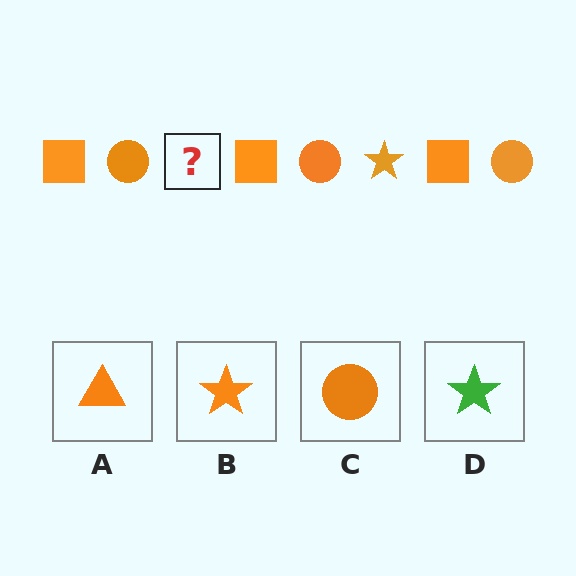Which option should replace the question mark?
Option B.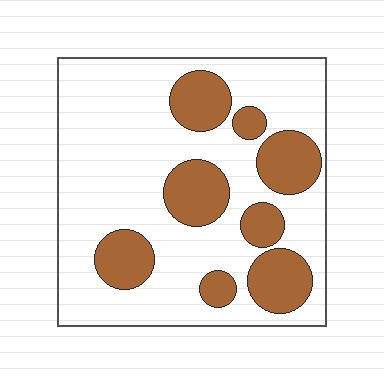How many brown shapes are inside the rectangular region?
8.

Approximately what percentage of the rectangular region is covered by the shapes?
Approximately 25%.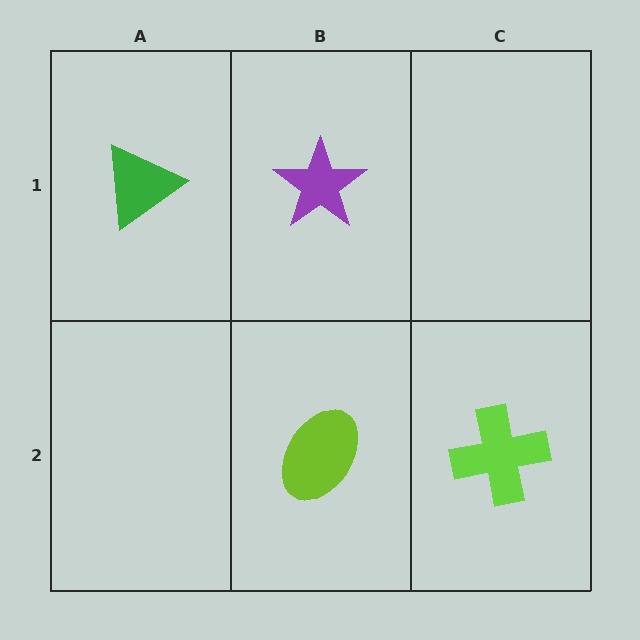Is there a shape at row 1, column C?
No, that cell is empty.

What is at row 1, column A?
A green triangle.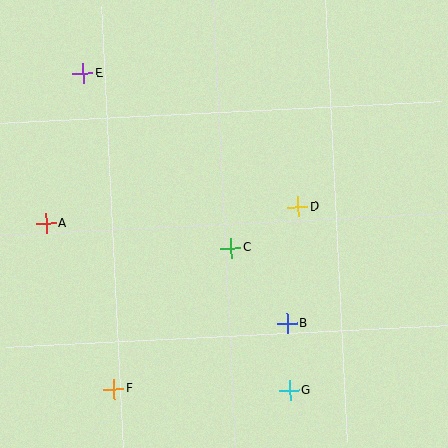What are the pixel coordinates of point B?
Point B is at (287, 324).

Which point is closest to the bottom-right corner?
Point G is closest to the bottom-right corner.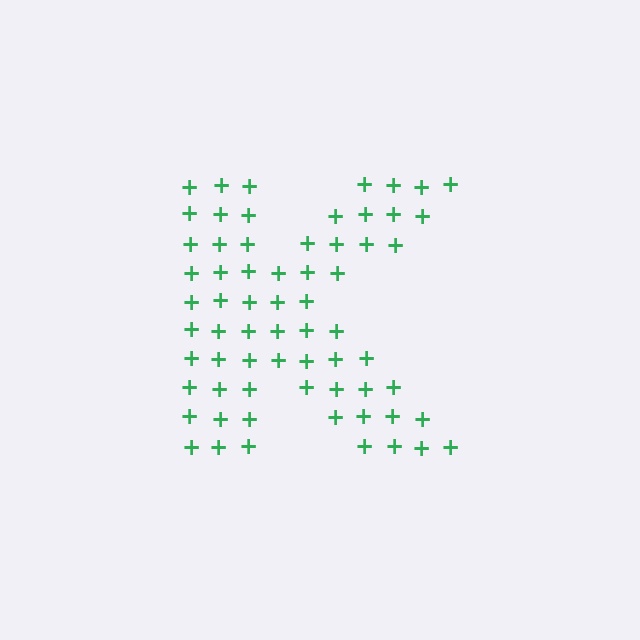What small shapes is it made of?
It is made of small plus signs.